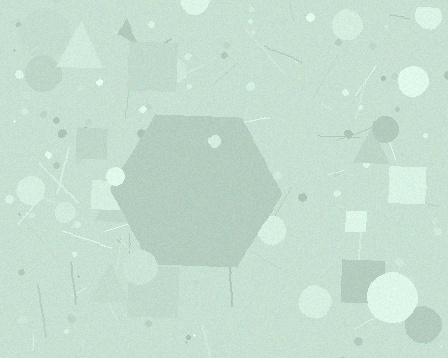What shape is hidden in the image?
A hexagon is hidden in the image.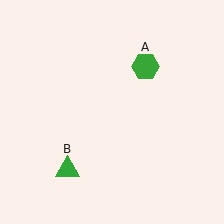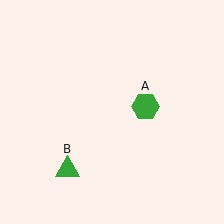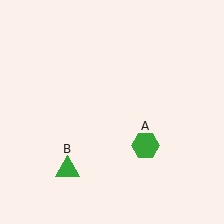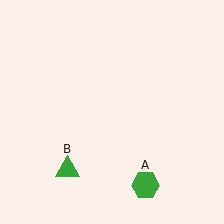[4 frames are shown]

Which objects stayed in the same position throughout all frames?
Green triangle (object B) remained stationary.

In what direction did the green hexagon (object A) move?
The green hexagon (object A) moved down.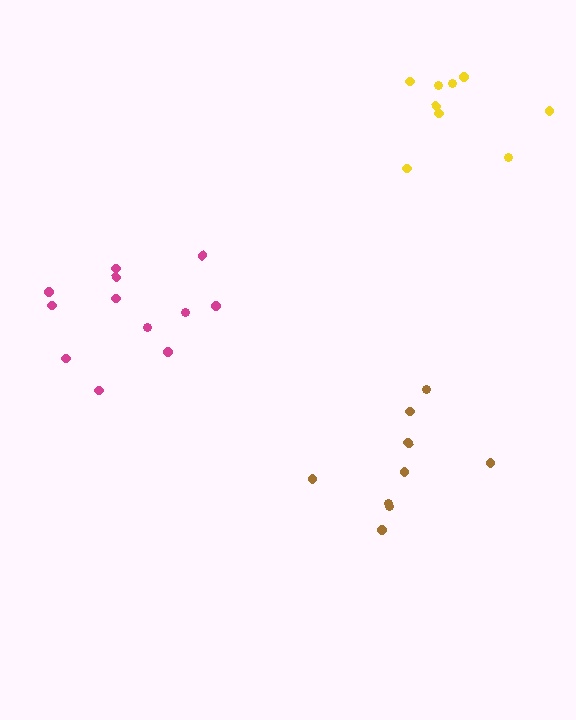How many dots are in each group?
Group 1: 9 dots, Group 2: 12 dots, Group 3: 9 dots (30 total).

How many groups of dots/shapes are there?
There are 3 groups.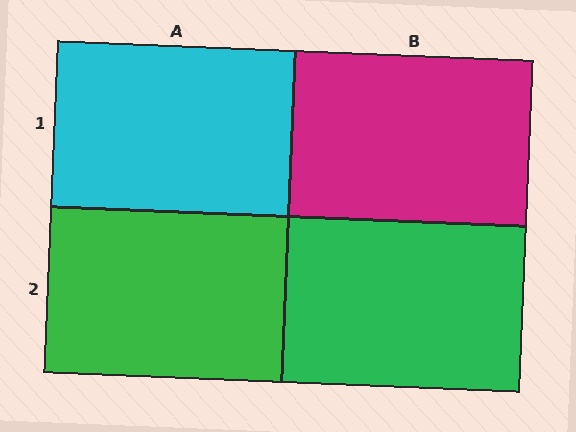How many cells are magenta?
1 cell is magenta.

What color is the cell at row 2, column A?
Green.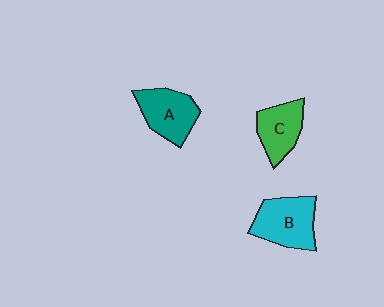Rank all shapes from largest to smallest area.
From largest to smallest: B (cyan), A (teal), C (green).